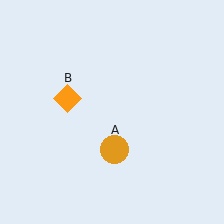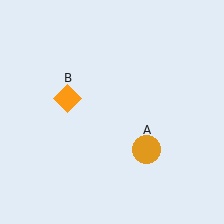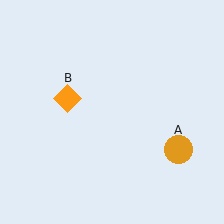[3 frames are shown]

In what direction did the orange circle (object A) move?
The orange circle (object A) moved right.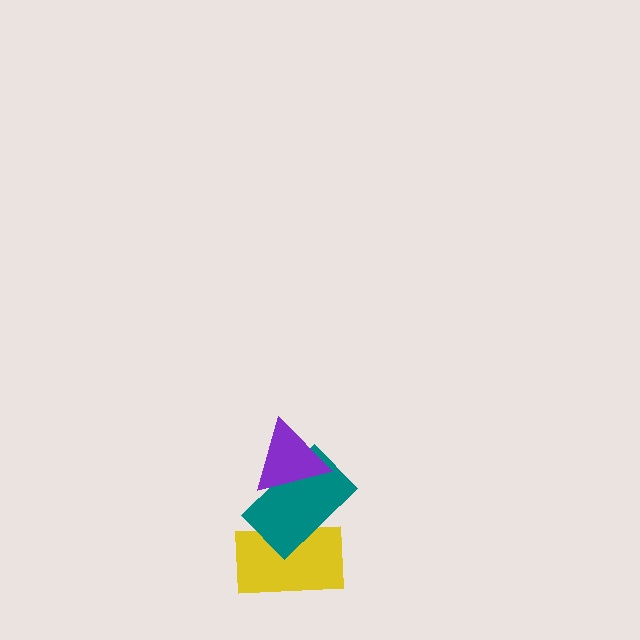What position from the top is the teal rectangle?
The teal rectangle is 2nd from the top.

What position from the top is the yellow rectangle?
The yellow rectangle is 3rd from the top.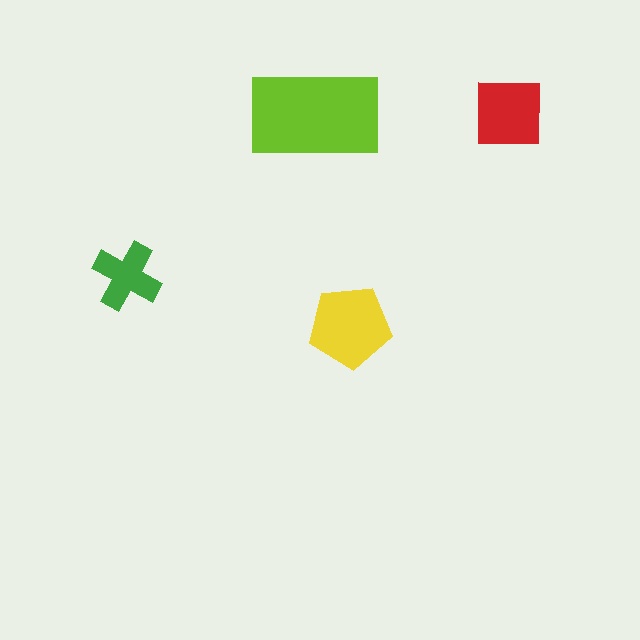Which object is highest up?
The red square is topmost.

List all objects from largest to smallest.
The lime rectangle, the yellow pentagon, the red square, the green cross.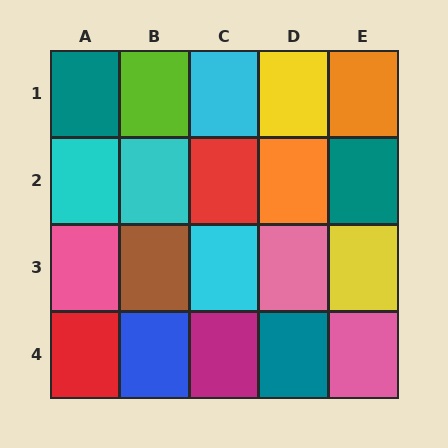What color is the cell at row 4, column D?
Teal.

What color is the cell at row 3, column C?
Cyan.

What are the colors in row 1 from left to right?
Teal, lime, cyan, yellow, orange.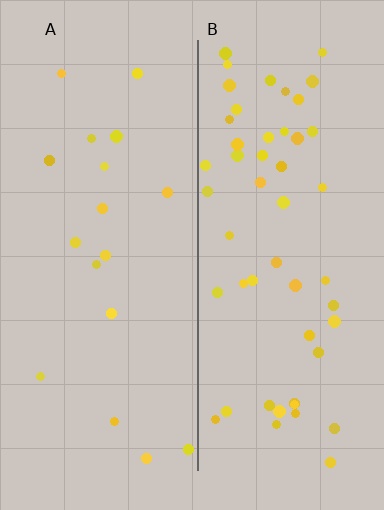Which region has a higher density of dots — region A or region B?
B (the right).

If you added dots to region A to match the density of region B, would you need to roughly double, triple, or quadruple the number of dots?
Approximately triple.